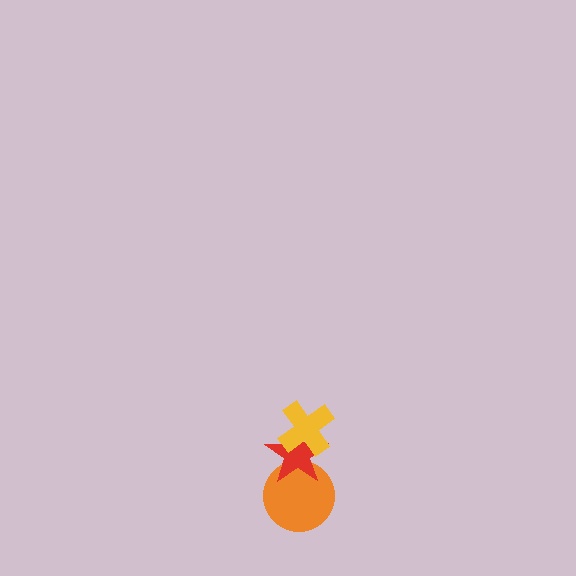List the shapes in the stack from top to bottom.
From top to bottom: the yellow cross, the red star, the orange circle.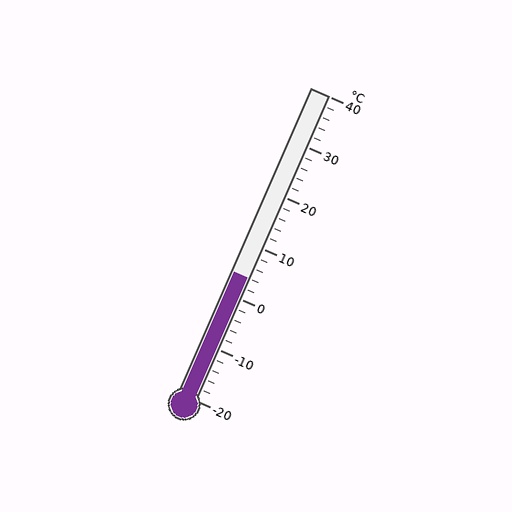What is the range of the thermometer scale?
The thermometer scale ranges from -20°C to 40°C.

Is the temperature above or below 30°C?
The temperature is below 30°C.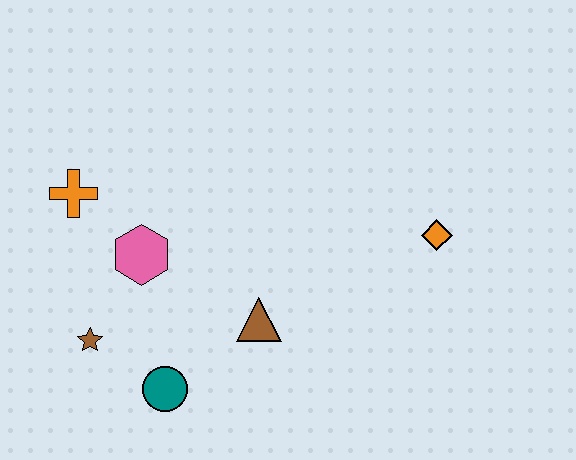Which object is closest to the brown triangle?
The teal circle is closest to the brown triangle.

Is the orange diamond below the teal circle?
No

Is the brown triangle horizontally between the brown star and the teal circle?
No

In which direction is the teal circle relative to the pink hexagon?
The teal circle is below the pink hexagon.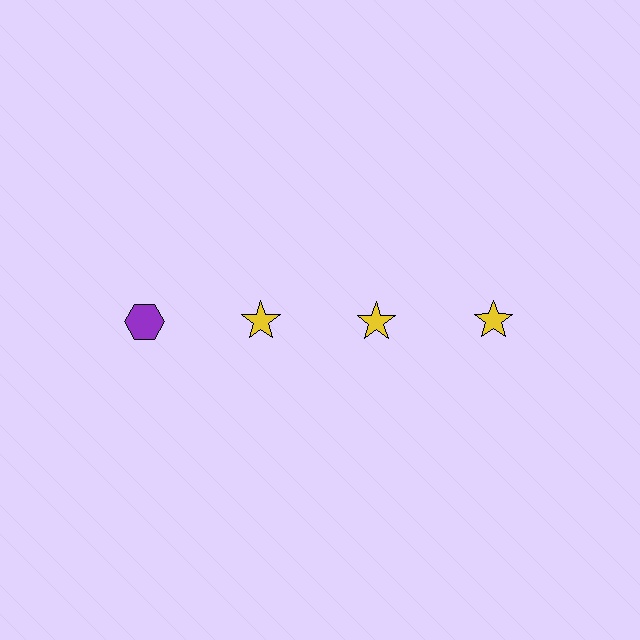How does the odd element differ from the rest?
It differs in both color (purple instead of yellow) and shape (hexagon instead of star).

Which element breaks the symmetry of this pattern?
The purple hexagon in the top row, leftmost column breaks the symmetry. All other shapes are yellow stars.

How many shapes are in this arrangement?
There are 4 shapes arranged in a grid pattern.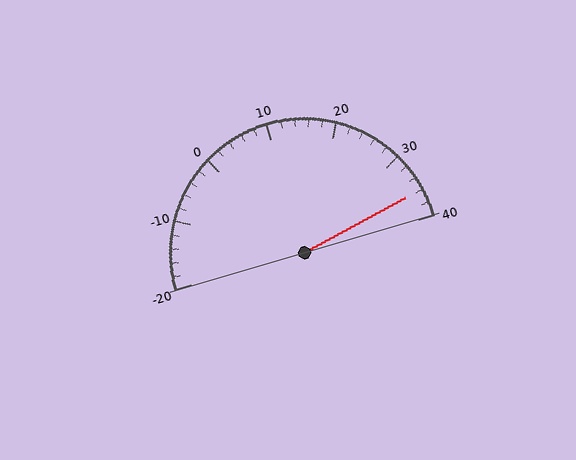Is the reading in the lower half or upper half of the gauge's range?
The reading is in the upper half of the range (-20 to 40).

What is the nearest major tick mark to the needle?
The nearest major tick mark is 40.